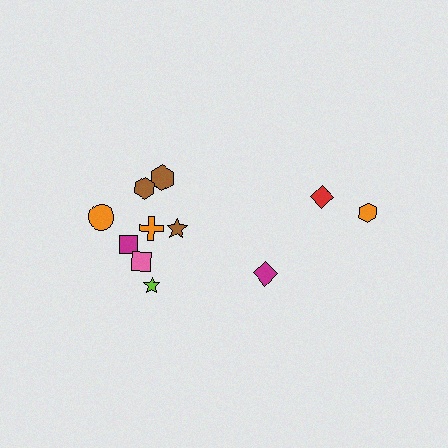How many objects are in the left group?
There are 8 objects.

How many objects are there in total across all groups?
There are 11 objects.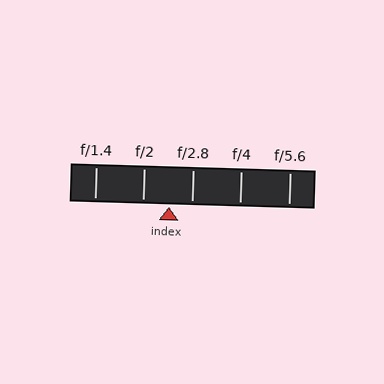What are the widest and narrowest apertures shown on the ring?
The widest aperture shown is f/1.4 and the narrowest is f/5.6.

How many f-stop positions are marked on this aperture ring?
There are 5 f-stop positions marked.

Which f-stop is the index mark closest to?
The index mark is closest to f/2.8.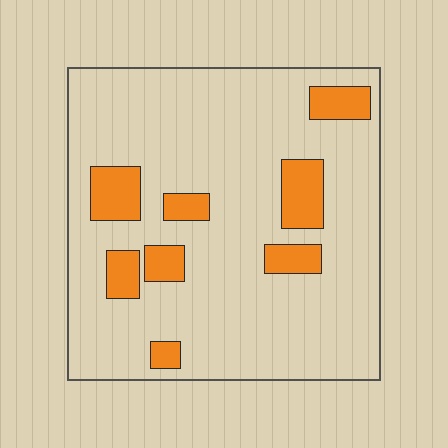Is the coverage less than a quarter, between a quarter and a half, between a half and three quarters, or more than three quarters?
Less than a quarter.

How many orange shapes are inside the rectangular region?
8.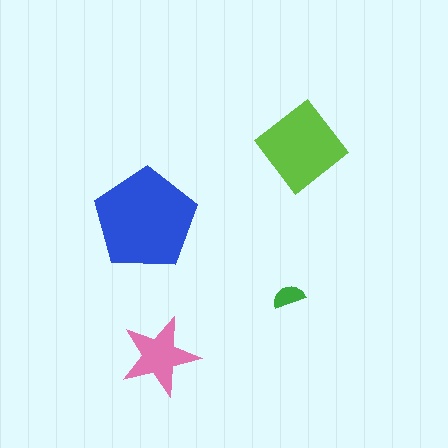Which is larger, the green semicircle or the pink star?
The pink star.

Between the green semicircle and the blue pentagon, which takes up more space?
The blue pentagon.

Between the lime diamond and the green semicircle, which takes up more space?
The lime diamond.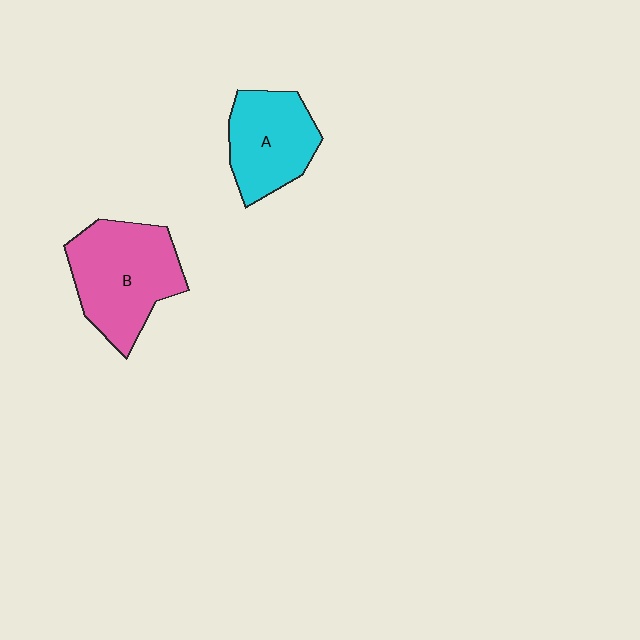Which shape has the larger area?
Shape B (pink).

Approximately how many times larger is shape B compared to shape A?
Approximately 1.3 times.